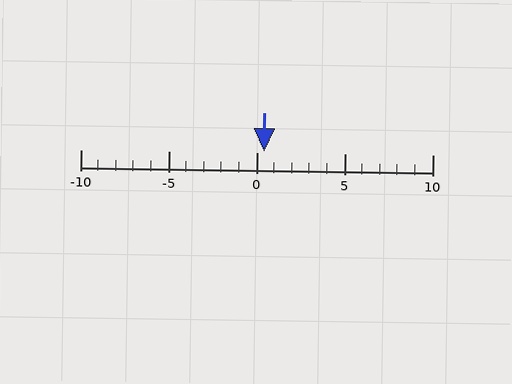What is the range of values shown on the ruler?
The ruler shows values from -10 to 10.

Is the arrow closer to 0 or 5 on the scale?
The arrow is closer to 0.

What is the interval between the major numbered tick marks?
The major tick marks are spaced 5 units apart.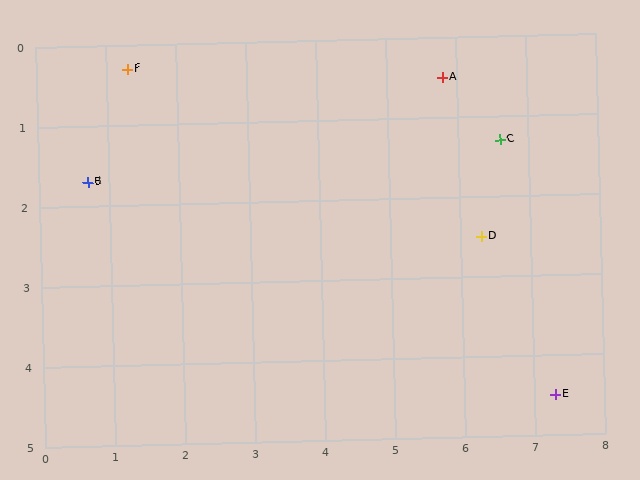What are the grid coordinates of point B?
Point B is at approximately (0.7, 1.7).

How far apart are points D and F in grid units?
Points D and F are about 5.5 grid units apart.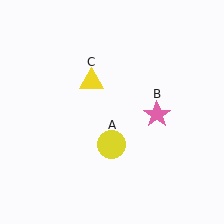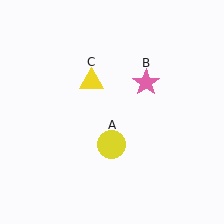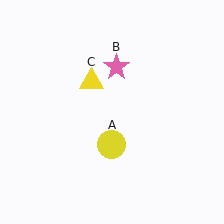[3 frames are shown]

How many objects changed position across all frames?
1 object changed position: pink star (object B).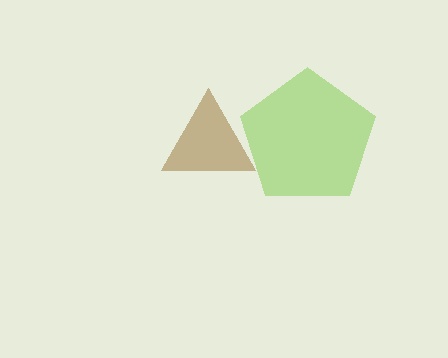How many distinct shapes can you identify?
There are 2 distinct shapes: a brown triangle, a lime pentagon.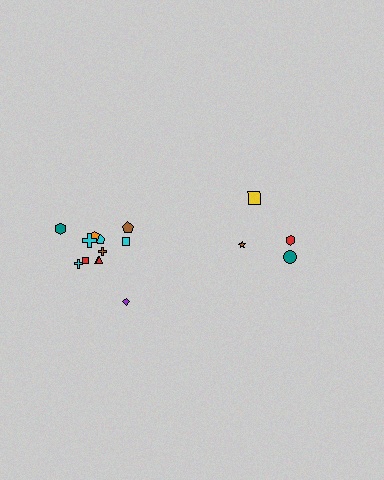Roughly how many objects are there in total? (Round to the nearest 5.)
Roughly 15 objects in total.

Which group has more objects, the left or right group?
The left group.